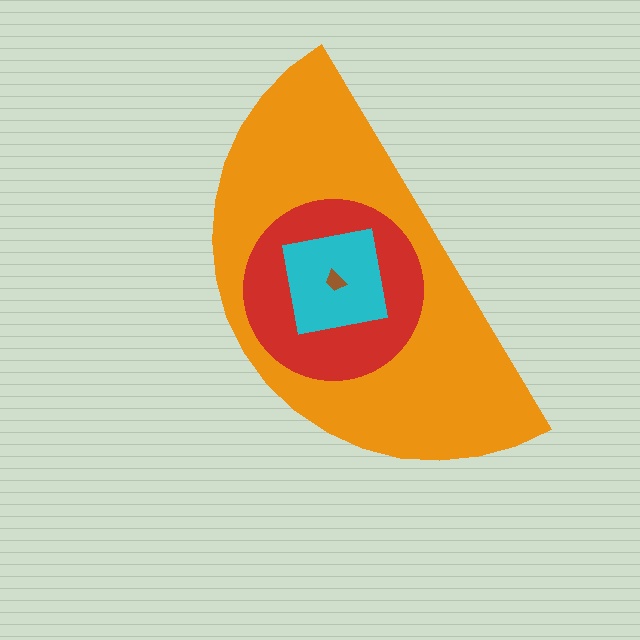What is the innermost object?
The brown trapezoid.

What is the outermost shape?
The orange semicircle.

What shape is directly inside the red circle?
The cyan square.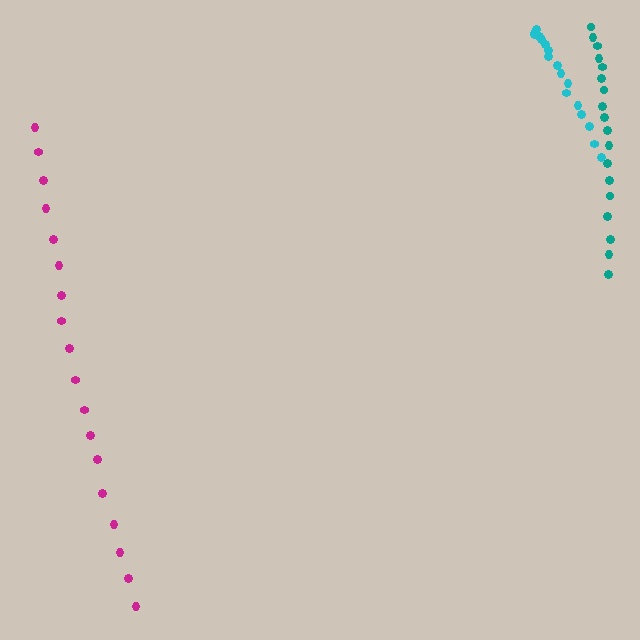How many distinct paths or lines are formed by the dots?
There are 3 distinct paths.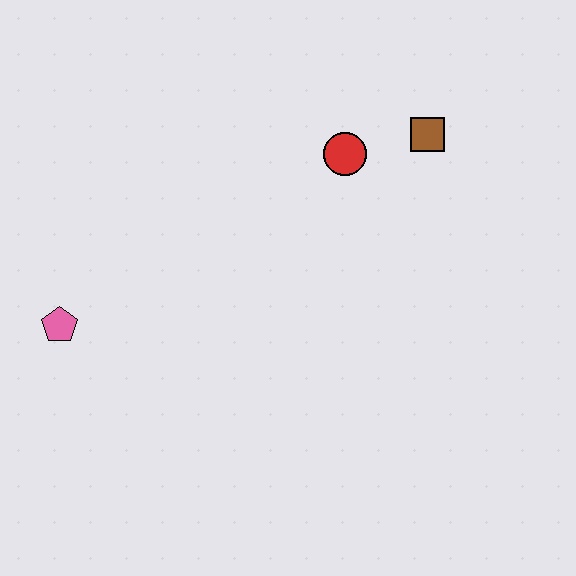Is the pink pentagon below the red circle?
Yes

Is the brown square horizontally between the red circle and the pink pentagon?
No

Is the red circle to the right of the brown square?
No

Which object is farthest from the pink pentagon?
The brown square is farthest from the pink pentagon.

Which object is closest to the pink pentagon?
The red circle is closest to the pink pentagon.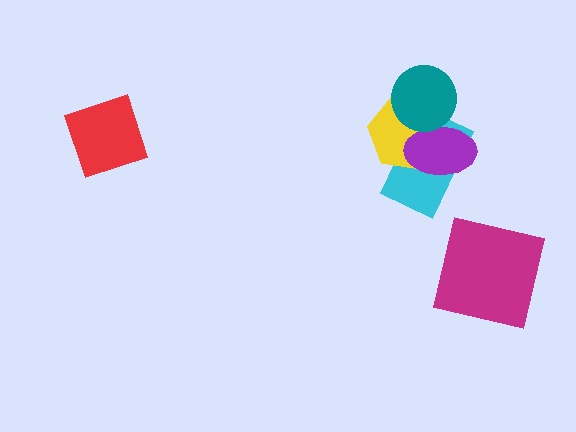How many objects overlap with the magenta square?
0 objects overlap with the magenta square.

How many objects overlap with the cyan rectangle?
3 objects overlap with the cyan rectangle.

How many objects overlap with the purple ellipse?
3 objects overlap with the purple ellipse.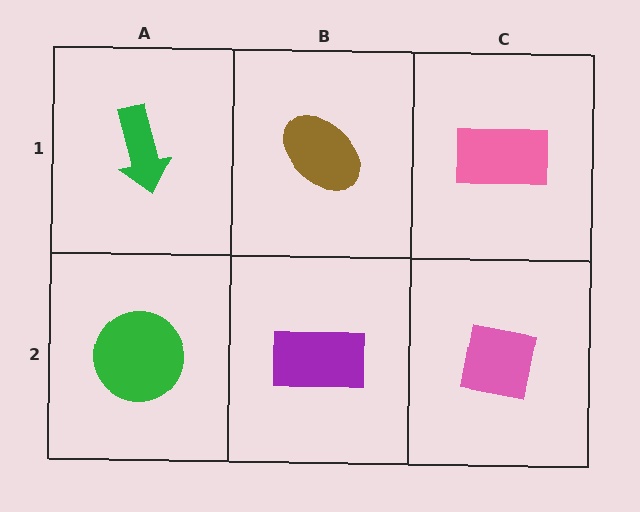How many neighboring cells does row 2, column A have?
2.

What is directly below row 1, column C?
A pink square.